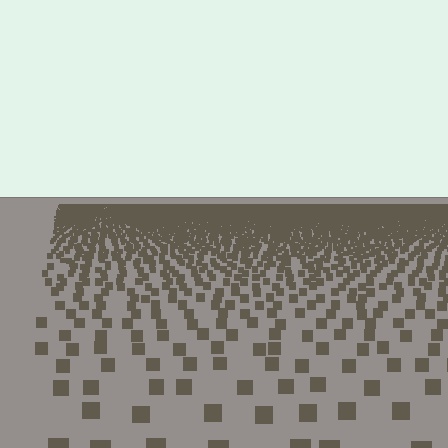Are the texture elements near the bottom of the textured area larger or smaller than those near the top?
Larger. Near the bottom, elements are closer to the viewer and appear at a bigger on-screen size.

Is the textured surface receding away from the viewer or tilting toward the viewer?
The surface is receding away from the viewer. Texture elements get smaller and denser toward the top.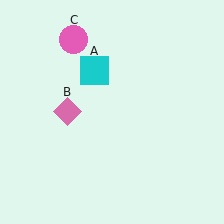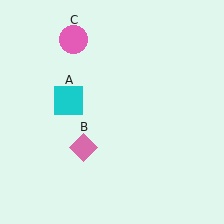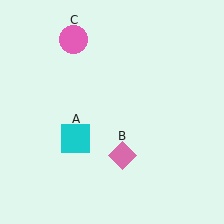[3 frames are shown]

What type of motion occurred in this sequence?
The cyan square (object A), pink diamond (object B) rotated counterclockwise around the center of the scene.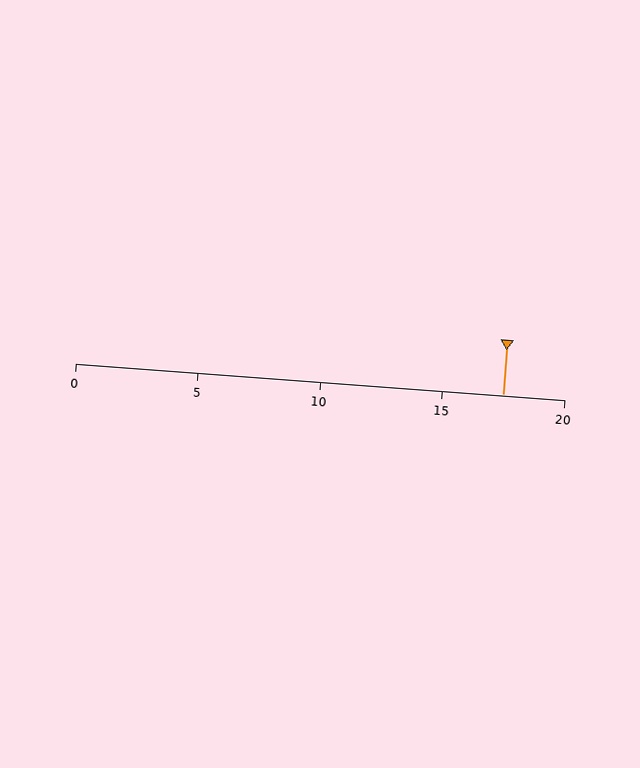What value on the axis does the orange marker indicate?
The marker indicates approximately 17.5.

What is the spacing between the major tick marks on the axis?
The major ticks are spaced 5 apart.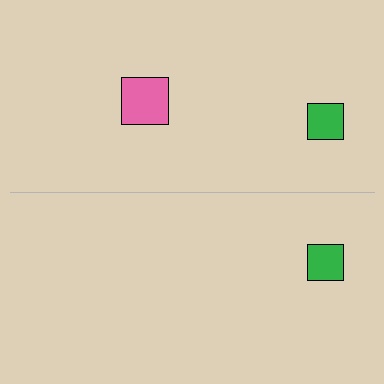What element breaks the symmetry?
A pink square is missing from the bottom side.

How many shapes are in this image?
There are 3 shapes in this image.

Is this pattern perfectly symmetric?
No, the pattern is not perfectly symmetric. A pink square is missing from the bottom side.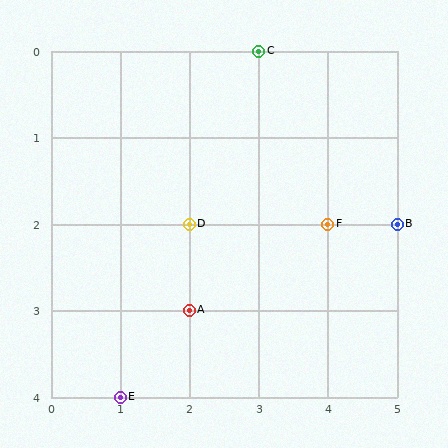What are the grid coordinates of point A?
Point A is at grid coordinates (2, 3).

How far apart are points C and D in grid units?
Points C and D are 1 column and 2 rows apart (about 2.2 grid units diagonally).